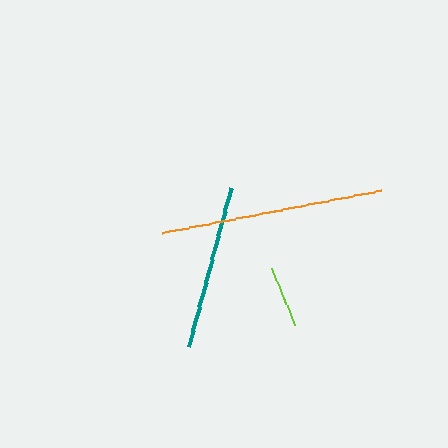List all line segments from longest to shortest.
From longest to shortest: orange, teal, lime.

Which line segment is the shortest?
The lime line is the shortest at approximately 61 pixels.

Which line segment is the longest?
The orange line is the longest at approximately 223 pixels.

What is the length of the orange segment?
The orange segment is approximately 223 pixels long.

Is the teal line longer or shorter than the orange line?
The orange line is longer than the teal line.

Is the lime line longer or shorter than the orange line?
The orange line is longer than the lime line.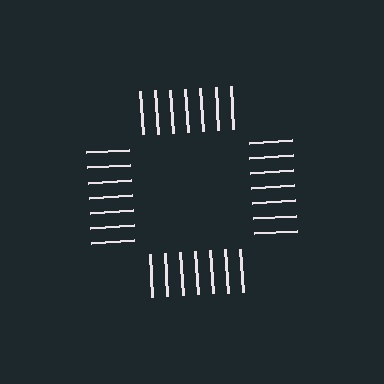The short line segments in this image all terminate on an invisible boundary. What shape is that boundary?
An illusory square — the line segments terminate on its edges but no continuous stroke is drawn.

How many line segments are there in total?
28 — 7 along each of the 4 edges.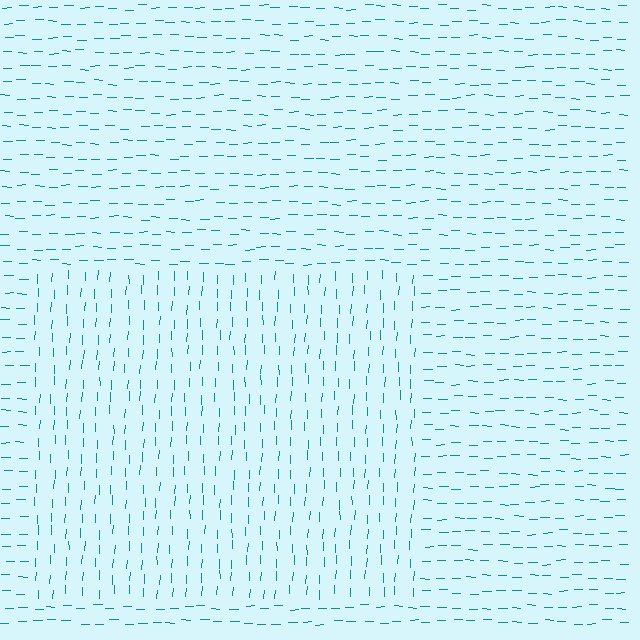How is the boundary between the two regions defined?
The boundary is defined purely by a change in line orientation (approximately 89 degrees difference). All lines are the same color and thickness.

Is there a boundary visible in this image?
Yes, there is a texture boundary formed by a change in line orientation.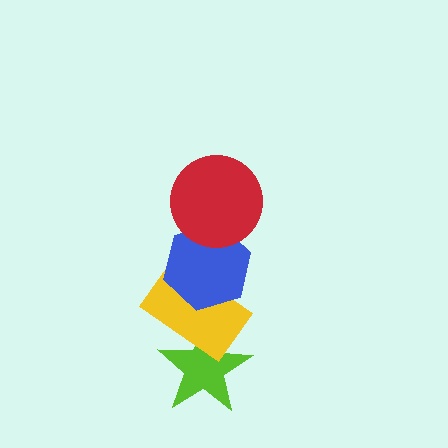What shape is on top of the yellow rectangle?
The blue hexagon is on top of the yellow rectangle.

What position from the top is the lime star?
The lime star is 4th from the top.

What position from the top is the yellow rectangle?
The yellow rectangle is 3rd from the top.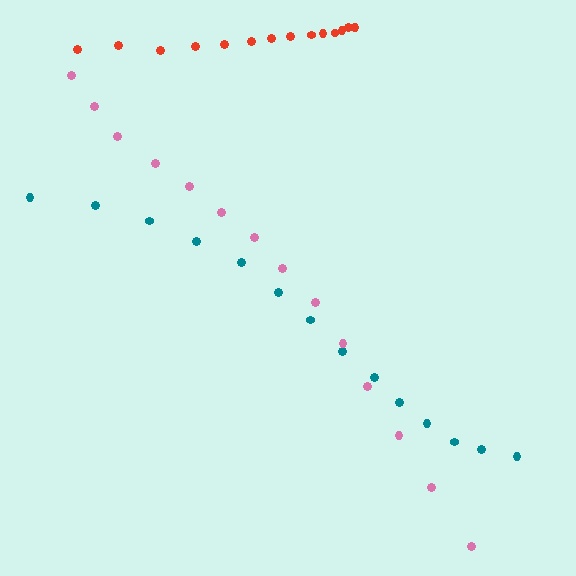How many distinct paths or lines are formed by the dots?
There are 3 distinct paths.